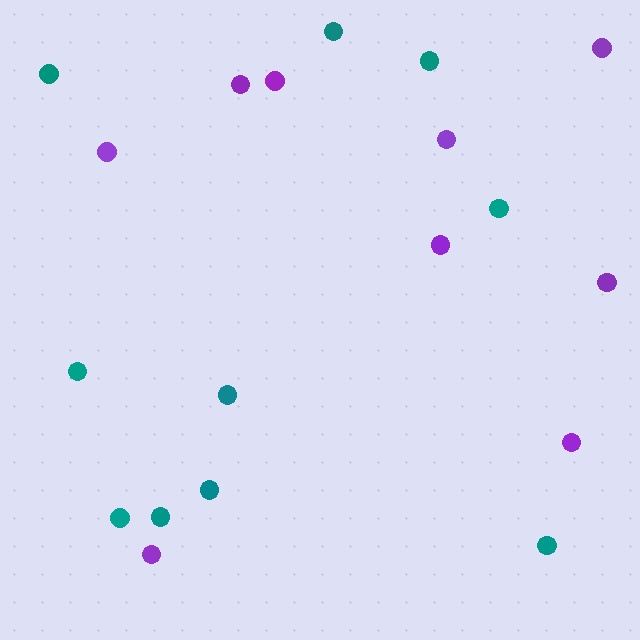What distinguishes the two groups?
There are 2 groups: one group of purple circles (9) and one group of teal circles (10).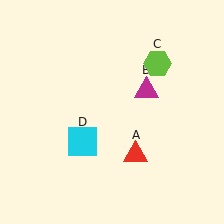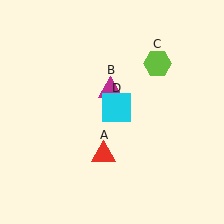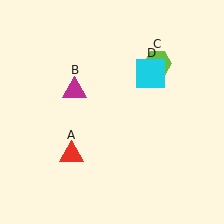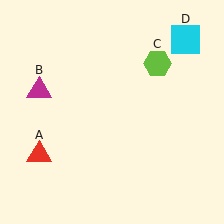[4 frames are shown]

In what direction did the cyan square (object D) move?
The cyan square (object D) moved up and to the right.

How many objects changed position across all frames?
3 objects changed position: red triangle (object A), magenta triangle (object B), cyan square (object D).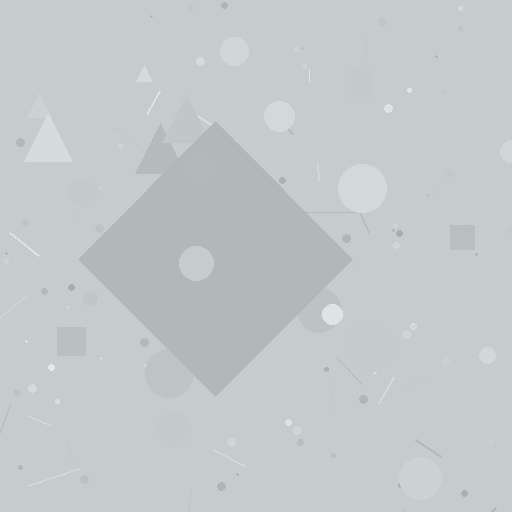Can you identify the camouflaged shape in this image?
The camouflaged shape is a diamond.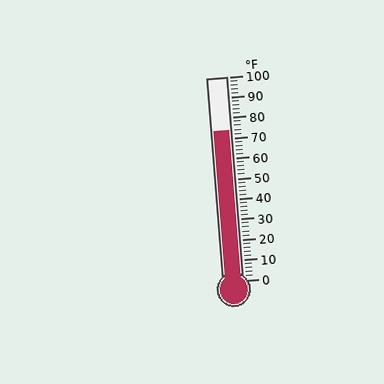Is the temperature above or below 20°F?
The temperature is above 20°F.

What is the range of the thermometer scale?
The thermometer scale ranges from 0°F to 100°F.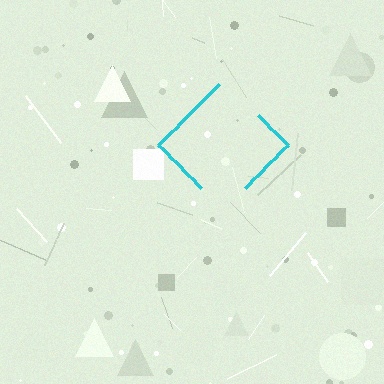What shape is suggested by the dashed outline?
The dashed outline suggests a diamond.